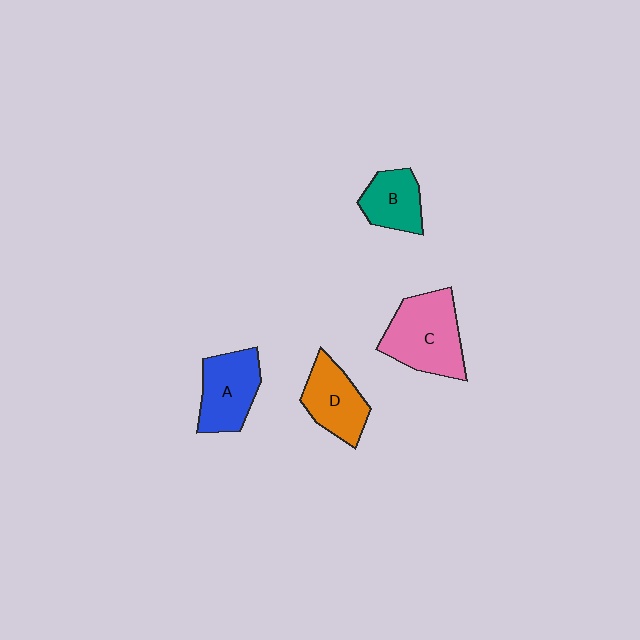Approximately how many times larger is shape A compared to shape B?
Approximately 1.3 times.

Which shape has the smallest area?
Shape B (teal).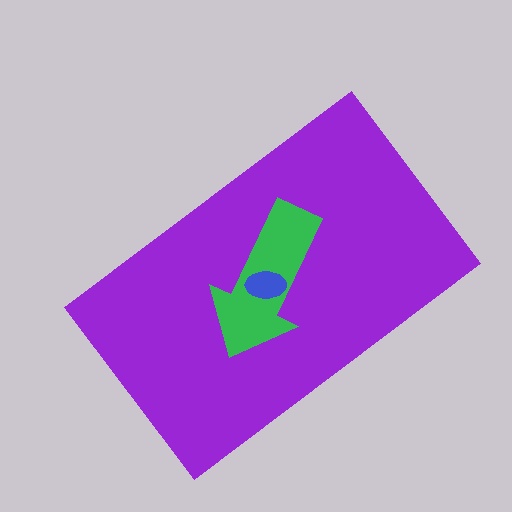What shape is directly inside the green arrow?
The blue ellipse.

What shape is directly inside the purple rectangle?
The green arrow.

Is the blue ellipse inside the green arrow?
Yes.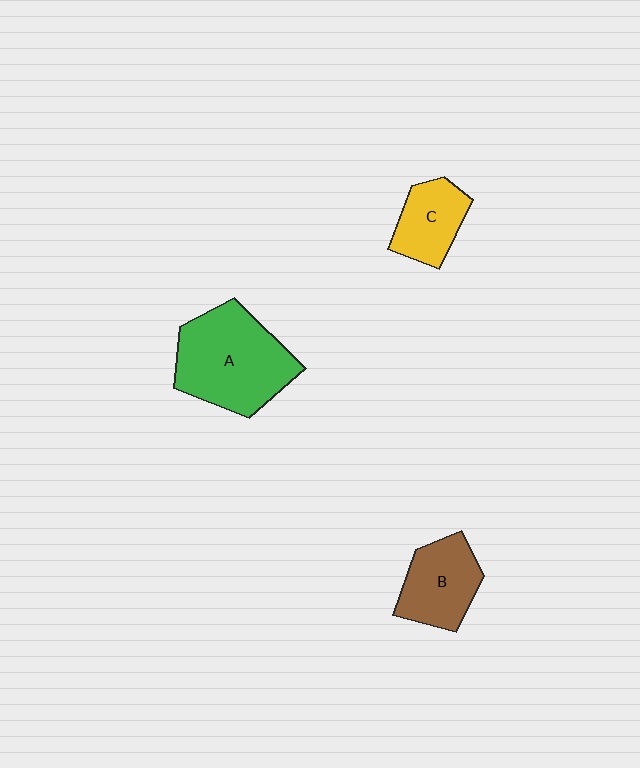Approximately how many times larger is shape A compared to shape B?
Approximately 1.7 times.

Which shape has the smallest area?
Shape C (yellow).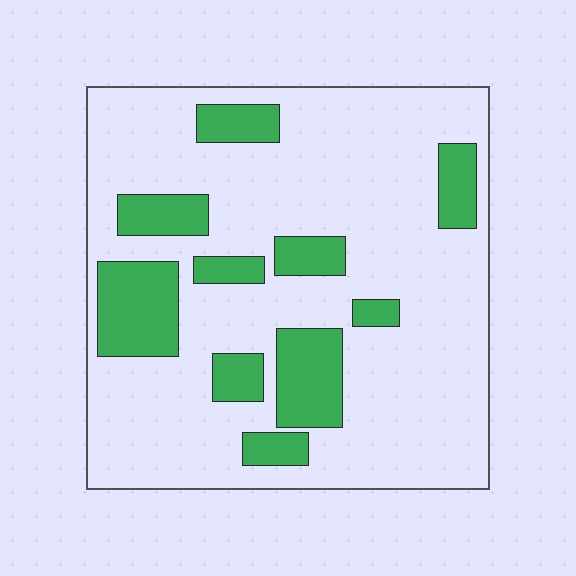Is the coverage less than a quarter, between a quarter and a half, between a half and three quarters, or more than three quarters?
Less than a quarter.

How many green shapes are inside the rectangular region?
10.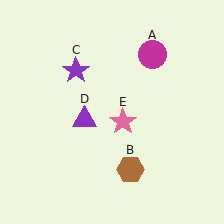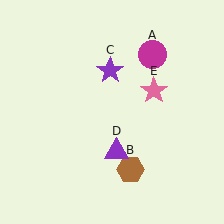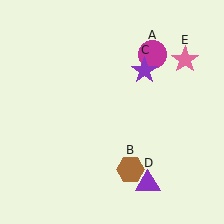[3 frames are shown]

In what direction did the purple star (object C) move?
The purple star (object C) moved right.